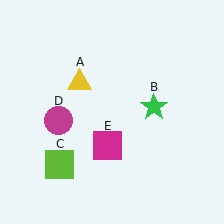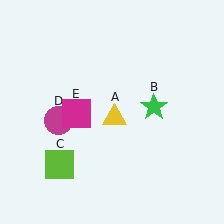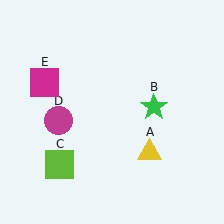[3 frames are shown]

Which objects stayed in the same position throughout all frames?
Green star (object B) and lime square (object C) and magenta circle (object D) remained stationary.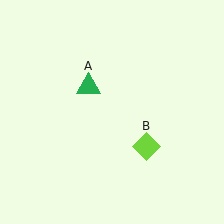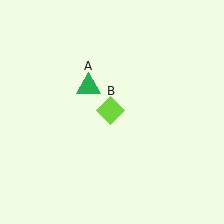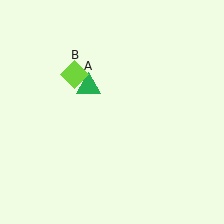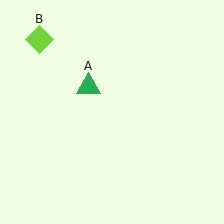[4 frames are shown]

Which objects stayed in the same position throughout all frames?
Green triangle (object A) remained stationary.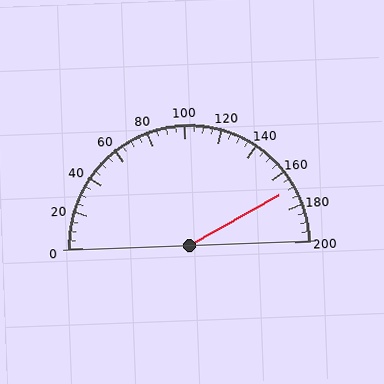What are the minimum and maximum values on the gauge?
The gauge ranges from 0 to 200.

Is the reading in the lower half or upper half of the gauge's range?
The reading is in the upper half of the range (0 to 200).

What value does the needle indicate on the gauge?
The needle indicates approximately 170.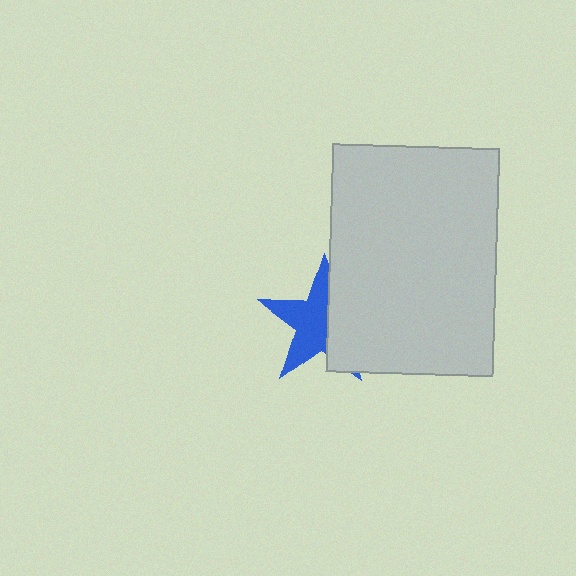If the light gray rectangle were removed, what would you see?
You would see the complete blue star.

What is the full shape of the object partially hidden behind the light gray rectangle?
The partially hidden object is a blue star.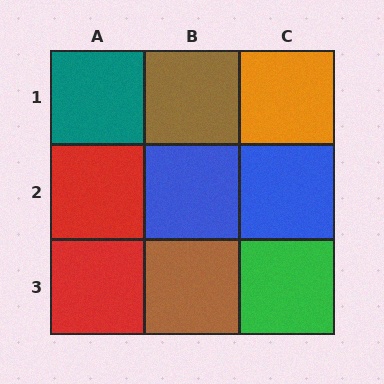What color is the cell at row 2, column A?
Red.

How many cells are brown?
2 cells are brown.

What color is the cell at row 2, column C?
Blue.